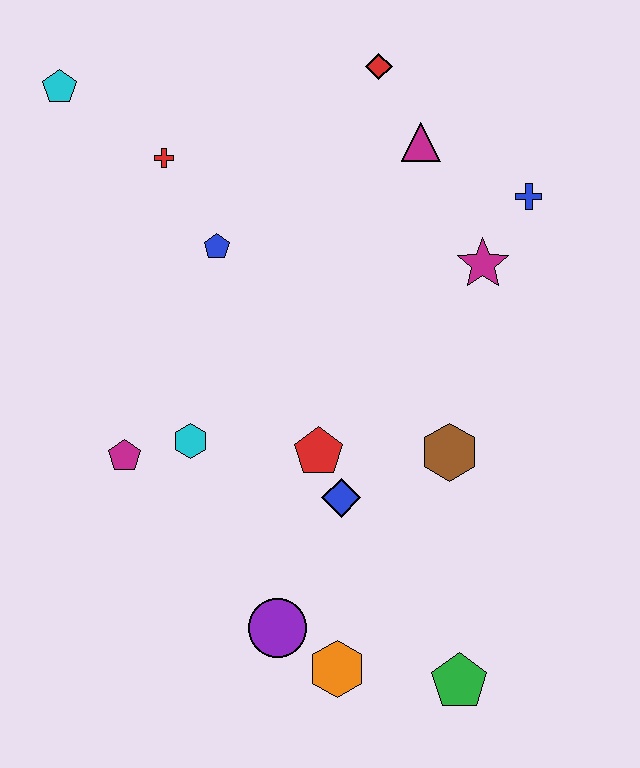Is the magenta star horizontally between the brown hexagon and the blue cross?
Yes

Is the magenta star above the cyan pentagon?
No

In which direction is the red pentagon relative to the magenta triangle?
The red pentagon is below the magenta triangle.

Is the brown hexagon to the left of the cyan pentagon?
No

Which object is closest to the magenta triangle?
The red diamond is closest to the magenta triangle.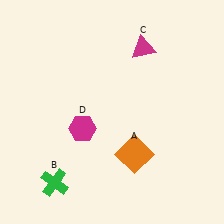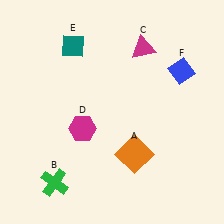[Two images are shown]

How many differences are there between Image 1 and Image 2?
There are 2 differences between the two images.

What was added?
A teal diamond (E), a blue diamond (F) were added in Image 2.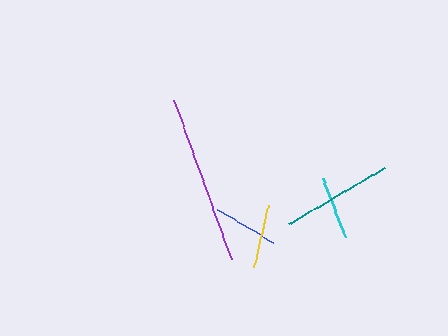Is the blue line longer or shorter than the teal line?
The teal line is longer than the blue line.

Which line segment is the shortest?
The cyan line is the shortest at approximately 63 pixels.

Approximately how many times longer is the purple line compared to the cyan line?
The purple line is approximately 2.7 times the length of the cyan line.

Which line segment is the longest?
The purple line is the longest at approximately 169 pixels.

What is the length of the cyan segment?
The cyan segment is approximately 63 pixels long.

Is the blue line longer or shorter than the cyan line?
The blue line is longer than the cyan line.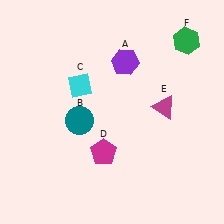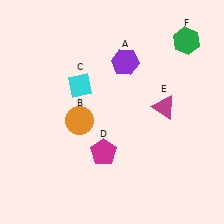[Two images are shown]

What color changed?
The circle (B) changed from teal in Image 1 to orange in Image 2.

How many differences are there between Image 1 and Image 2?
There is 1 difference between the two images.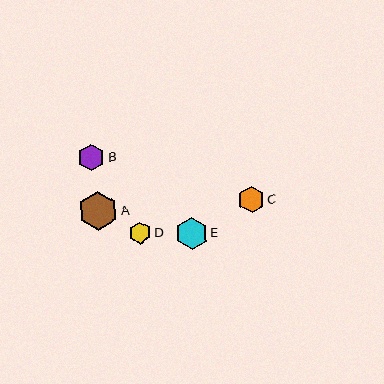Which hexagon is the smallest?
Hexagon D is the smallest with a size of approximately 23 pixels.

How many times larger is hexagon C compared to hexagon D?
Hexagon C is approximately 1.2 times the size of hexagon D.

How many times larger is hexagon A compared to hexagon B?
Hexagon A is approximately 1.5 times the size of hexagon B.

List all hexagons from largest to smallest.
From largest to smallest: A, E, C, B, D.